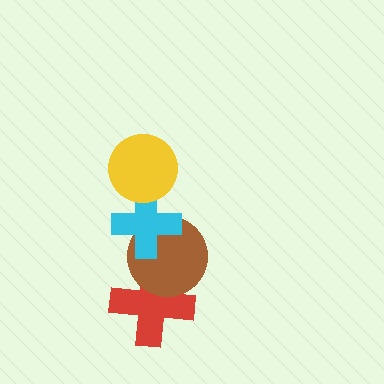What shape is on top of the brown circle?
The cyan cross is on top of the brown circle.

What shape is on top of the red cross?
The brown circle is on top of the red cross.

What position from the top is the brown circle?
The brown circle is 3rd from the top.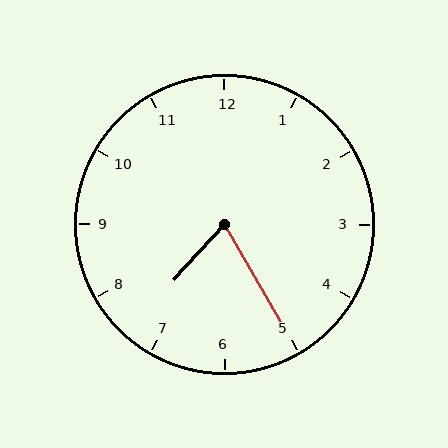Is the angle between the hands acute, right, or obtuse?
It is acute.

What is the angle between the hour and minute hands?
Approximately 72 degrees.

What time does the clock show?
7:25.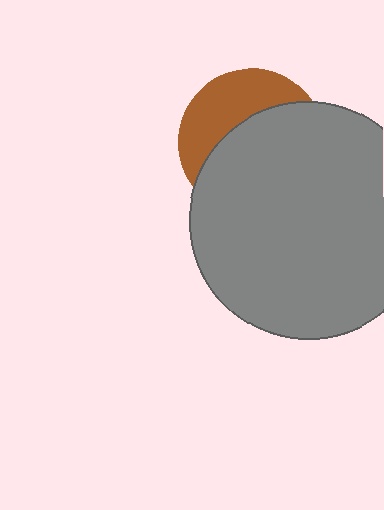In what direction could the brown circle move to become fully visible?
The brown circle could move up. That would shift it out from behind the gray circle entirely.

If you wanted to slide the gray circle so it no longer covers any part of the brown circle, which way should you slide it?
Slide it down — that is the most direct way to separate the two shapes.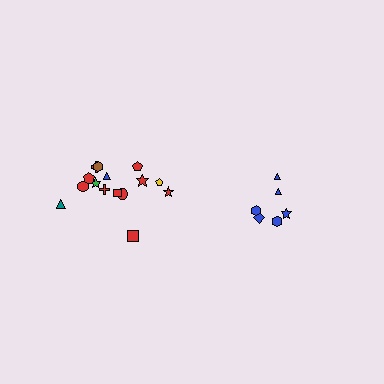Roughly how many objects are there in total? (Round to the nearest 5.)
Roughly 20 objects in total.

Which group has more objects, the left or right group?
The left group.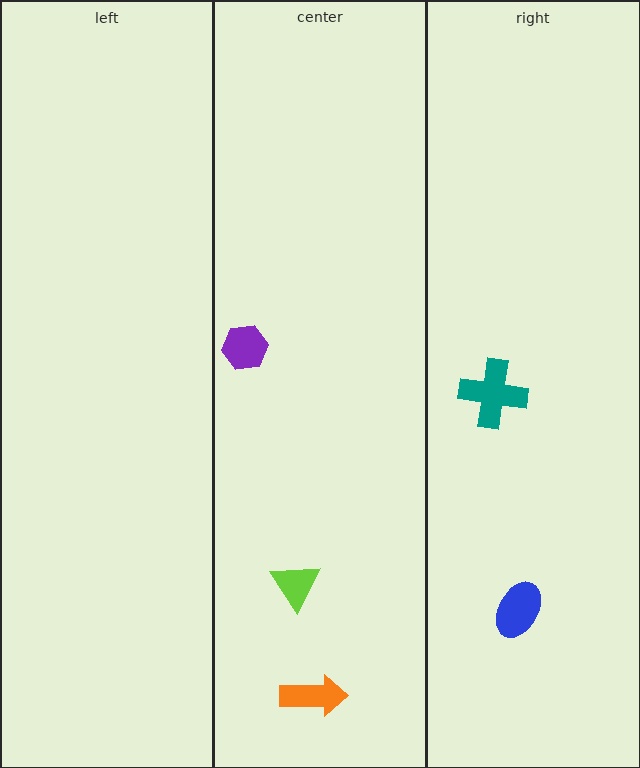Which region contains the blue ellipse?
The right region.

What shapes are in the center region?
The purple hexagon, the orange arrow, the lime triangle.